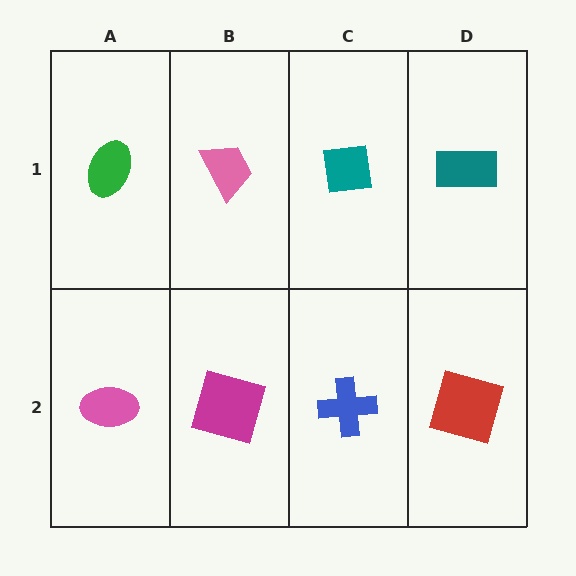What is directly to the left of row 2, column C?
A magenta square.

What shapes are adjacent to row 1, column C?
A blue cross (row 2, column C), a pink trapezoid (row 1, column B), a teal rectangle (row 1, column D).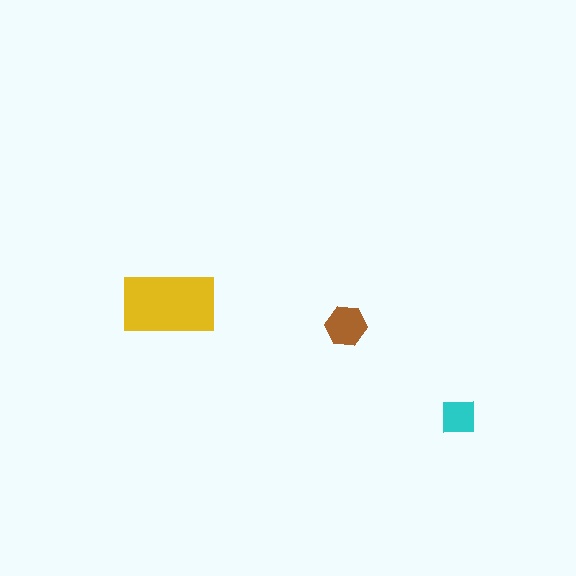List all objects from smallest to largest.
The cyan square, the brown hexagon, the yellow rectangle.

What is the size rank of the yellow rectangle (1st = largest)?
1st.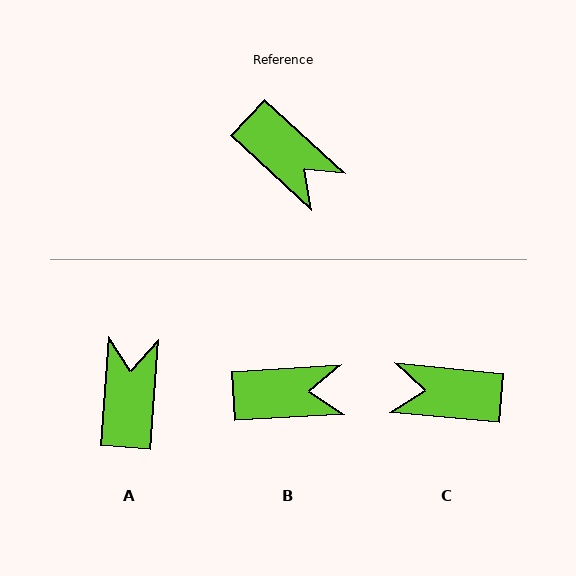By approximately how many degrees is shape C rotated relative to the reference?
Approximately 143 degrees clockwise.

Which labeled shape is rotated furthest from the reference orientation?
C, about 143 degrees away.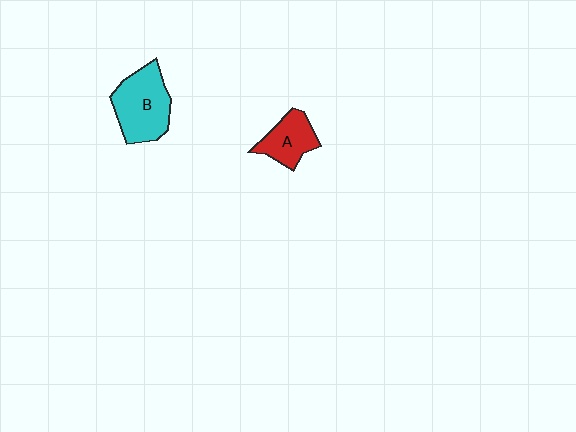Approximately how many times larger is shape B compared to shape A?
Approximately 1.6 times.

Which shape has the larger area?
Shape B (cyan).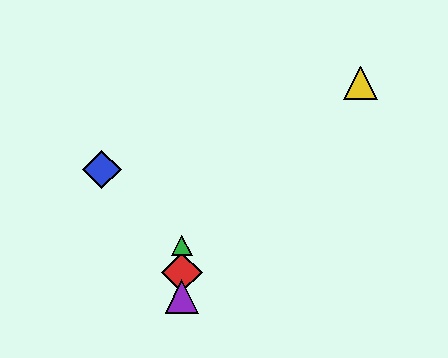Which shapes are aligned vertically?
The red diamond, the green triangle, the purple triangle are aligned vertically.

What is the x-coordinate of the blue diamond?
The blue diamond is at x≈102.